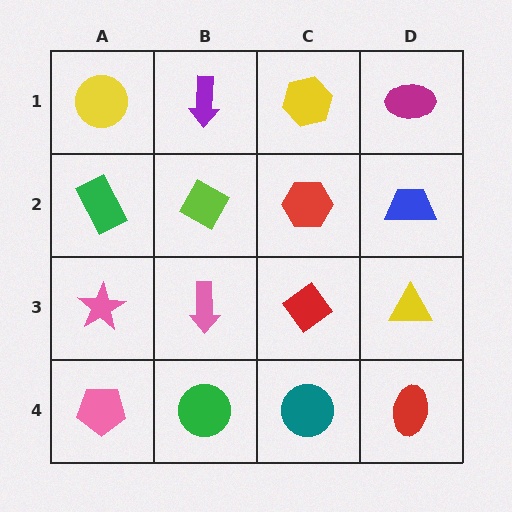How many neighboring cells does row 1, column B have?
3.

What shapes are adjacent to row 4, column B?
A pink arrow (row 3, column B), a pink pentagon (row 4, column A), a teal circle (row 4, column C).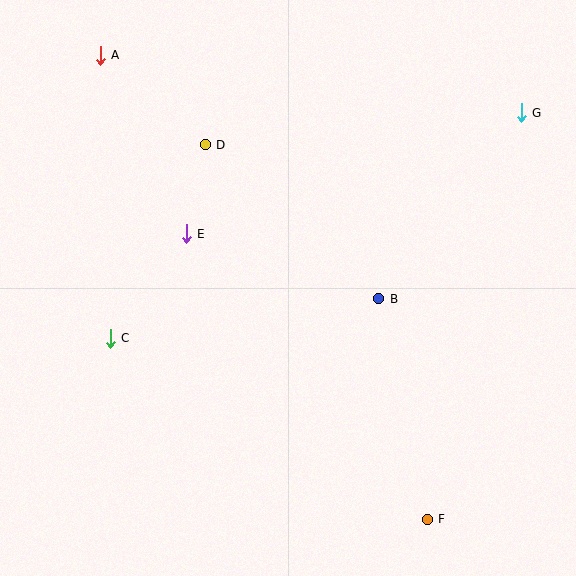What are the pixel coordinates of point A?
Point A is at (100, 55).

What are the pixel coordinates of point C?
Point C is at (110, 338).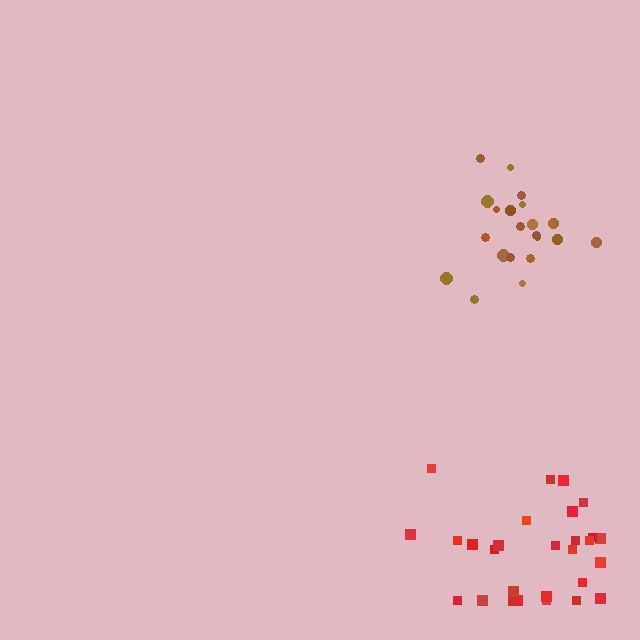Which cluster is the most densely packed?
Brown.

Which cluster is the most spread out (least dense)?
Red.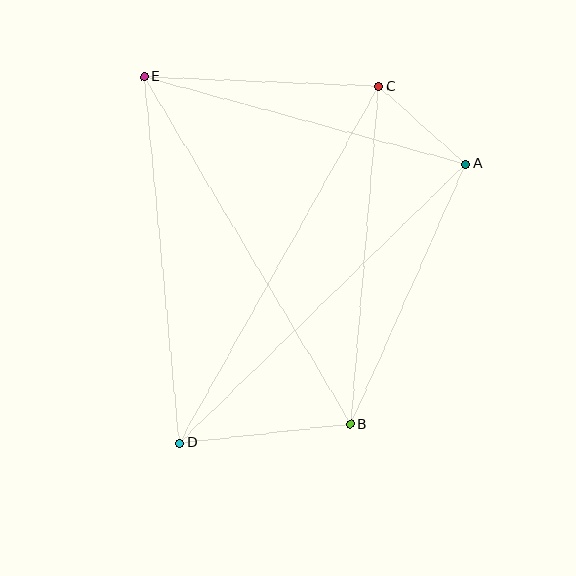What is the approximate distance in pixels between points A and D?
The distance between A and D is approximately 400 pixels.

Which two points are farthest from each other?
Points C and D are farthest from each other.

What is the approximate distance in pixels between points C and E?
The distance between C and E is approximately 235 pixels.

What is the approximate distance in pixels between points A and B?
The distance between A and B is approximately 285 pixels.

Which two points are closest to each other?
Points A and C are closest to each other.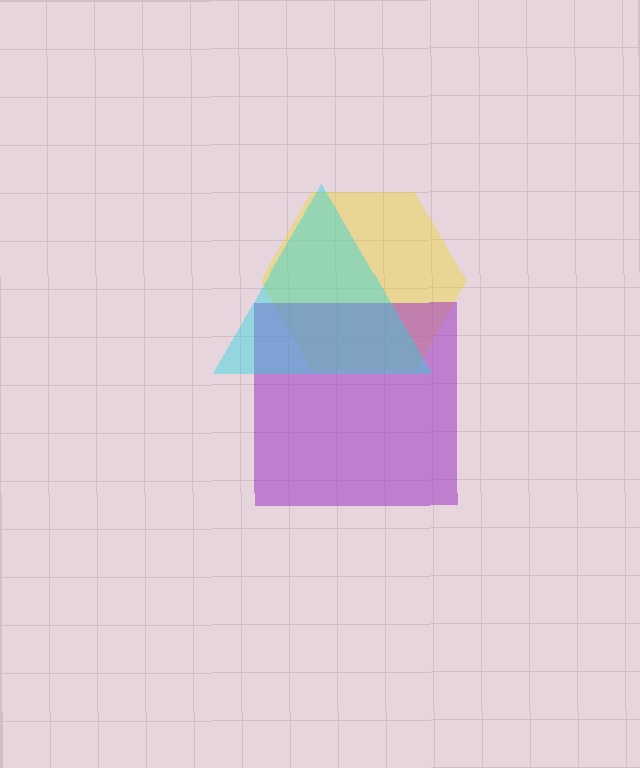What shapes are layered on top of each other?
The layered shapes are: a yellow hexagon, a purple square, a cyan triangle.